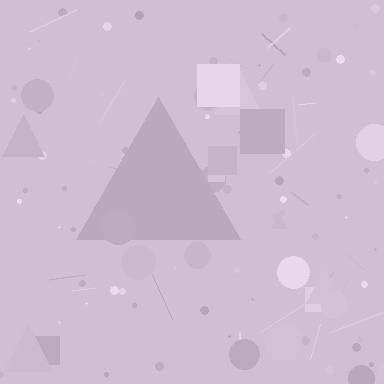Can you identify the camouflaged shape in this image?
The camouflaged shape is a triangle.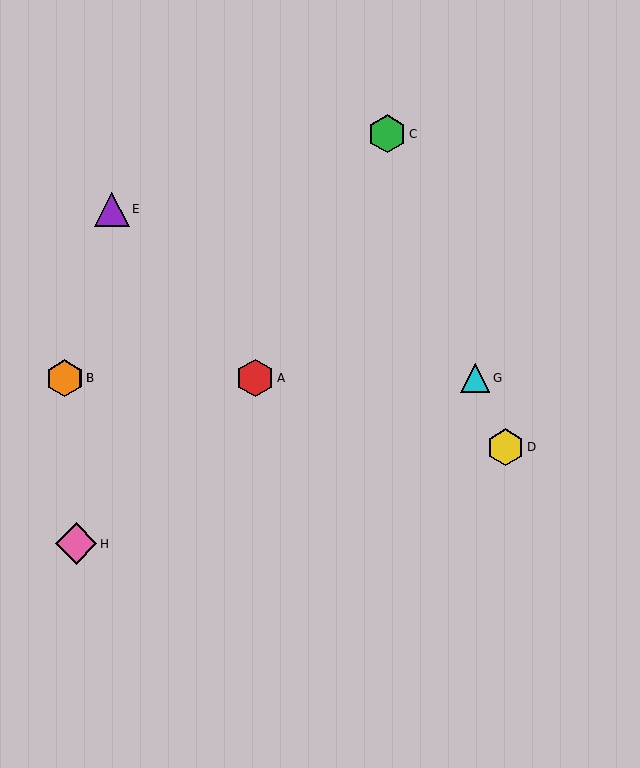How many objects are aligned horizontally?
4 objects (A, B, F, G) are aligned horizontally.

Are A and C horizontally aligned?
No, A is at y≈378 and C is at y≈134.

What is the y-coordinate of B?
Object B is at y≈378.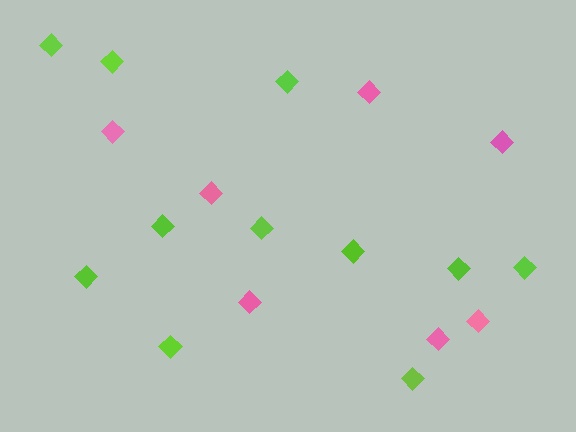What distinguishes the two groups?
There are 2 groups: one group of pink diamonds (7) and one group of lime diamonds (11).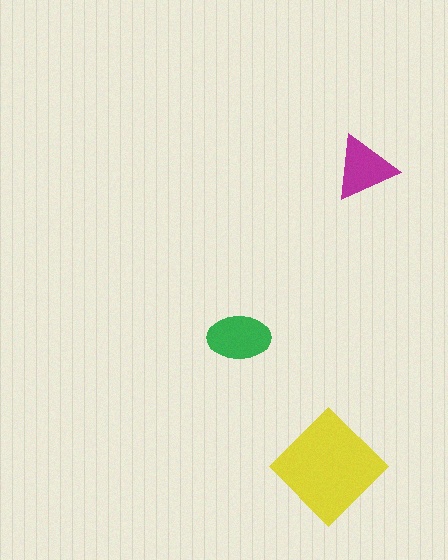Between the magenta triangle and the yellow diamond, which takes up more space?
The yellow diamond.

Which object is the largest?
The yellow diamond.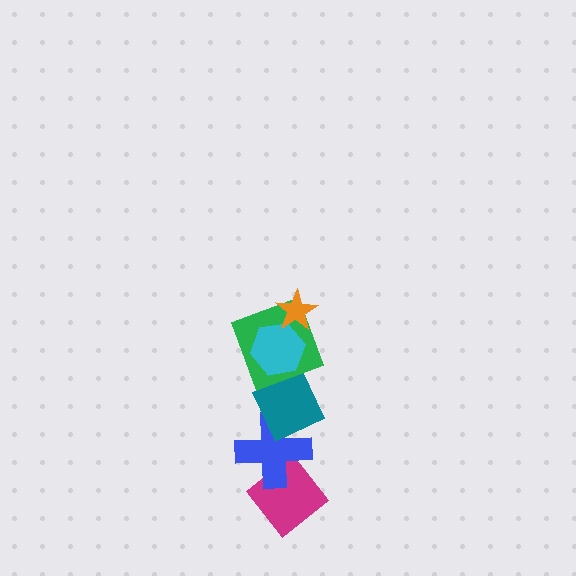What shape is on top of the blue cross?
The teal diamond is on top of the blue cross.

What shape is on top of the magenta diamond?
The blue cross is on top of the magenta diamond.